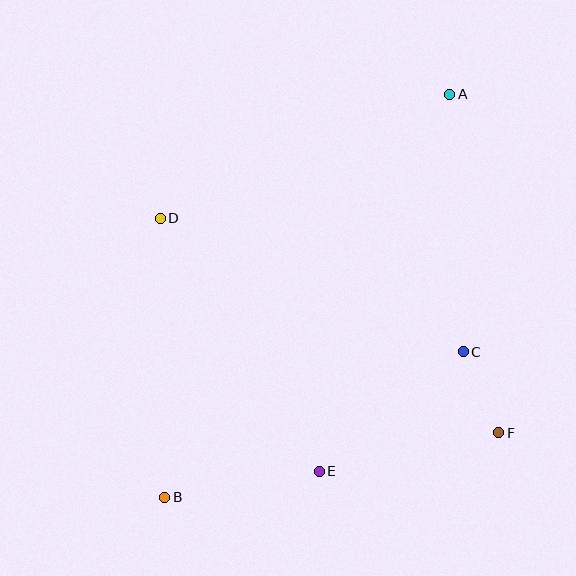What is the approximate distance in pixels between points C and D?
The distance between C and D is approximately 331 pixels.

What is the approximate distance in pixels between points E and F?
The distance between E and F is approximately 184 pixels.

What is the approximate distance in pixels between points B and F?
The distance between B and F is approximately 340 pixels.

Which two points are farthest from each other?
Points A and B are farthest from each other.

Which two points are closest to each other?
Points C and F are closest to each other.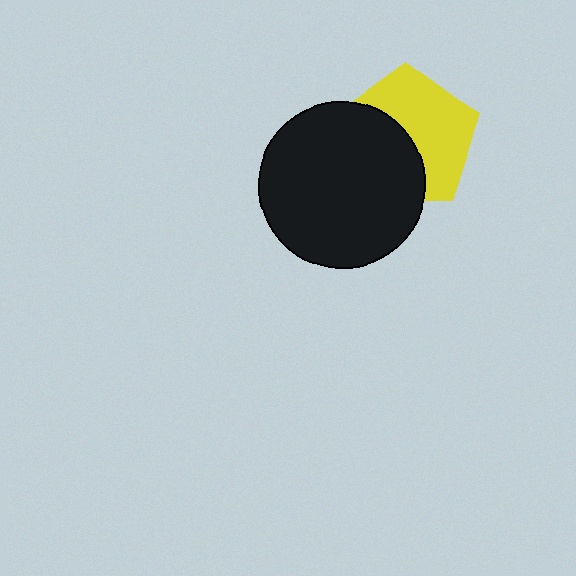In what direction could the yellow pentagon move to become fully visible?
The yellow pentagon could move toward the upper-right. That would shift it out from behind the black circle entirely.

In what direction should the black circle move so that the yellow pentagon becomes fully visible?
The black circle should move toward the lower-left. That is the shortest direction to clear the overlap and leave the yellow pentagon fully visible.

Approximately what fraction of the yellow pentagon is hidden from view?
Roughly 46% of the yellow pentagon is hidden behind the black circle.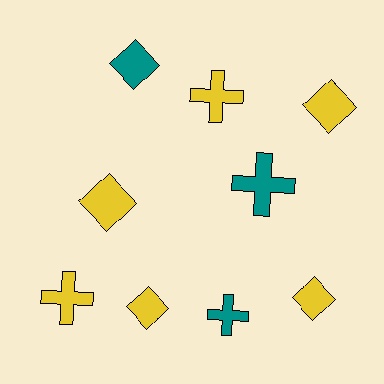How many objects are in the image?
There are 9 objects.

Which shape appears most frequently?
Diamond, with 5 objects.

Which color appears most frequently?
Yellow, with 6 objects.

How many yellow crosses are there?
There are 2 yellow crosses.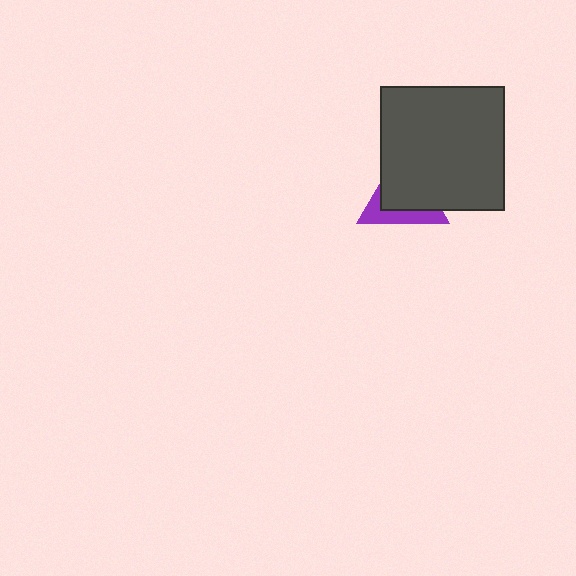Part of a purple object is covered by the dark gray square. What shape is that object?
It is a triangle.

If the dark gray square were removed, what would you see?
You would see the complete purple triangle.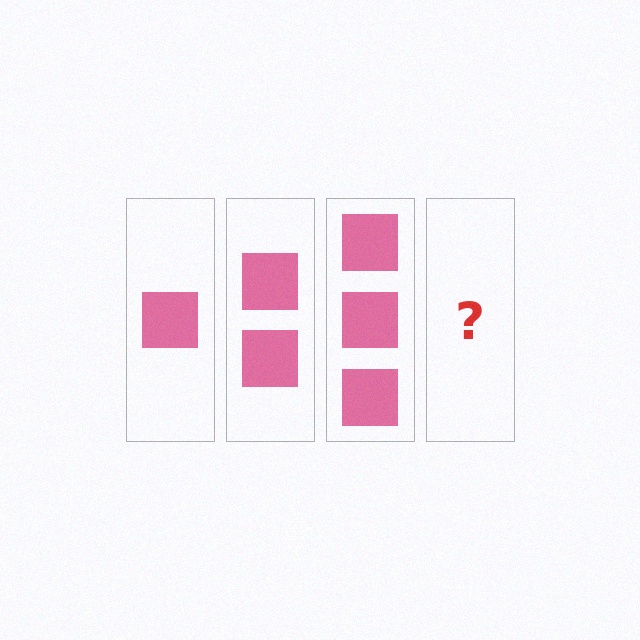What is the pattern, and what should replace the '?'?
The pattern is that each step adds one more square. The '?' should be 4 squares.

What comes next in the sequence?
The next element should be 4 squares.